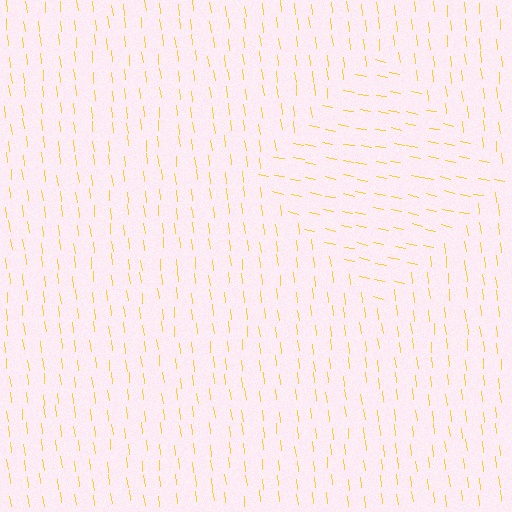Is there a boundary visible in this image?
Yes, there is a texture boundary formed by a change in line orientation.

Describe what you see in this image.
The image is filled with small yellow line segments. A diamond region in the image has lines oriented differently from the surrounding lines, creating a visible texture boundary.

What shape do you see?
I see a diamond.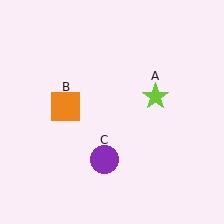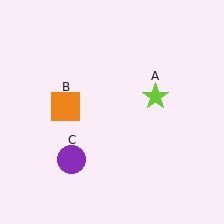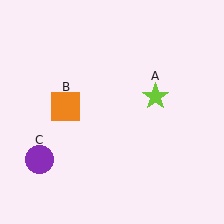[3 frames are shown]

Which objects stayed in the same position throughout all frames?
Lime star (object A) and orange square (object B) remained stationary.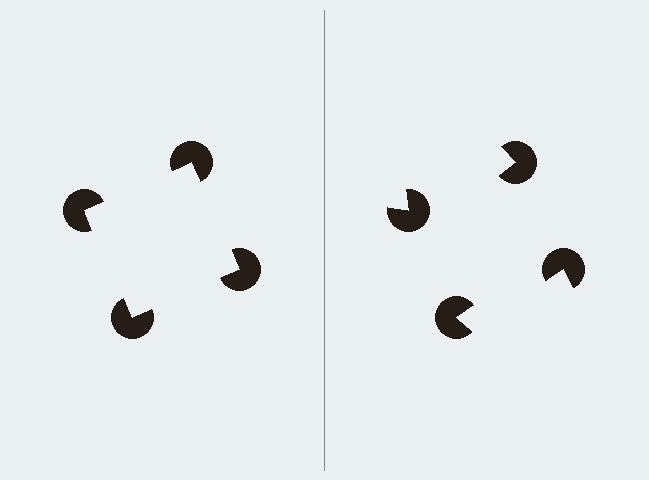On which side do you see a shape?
An illusory square appears on the left side. On the right side the wedge cuts are rotated, so no coherent shape forms.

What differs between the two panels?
The pac-man discs are positioned identically on both sides; only the wedge orientations differ. On the left they align to a square; on the right they are misaligned.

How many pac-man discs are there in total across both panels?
8 — 4 on each side.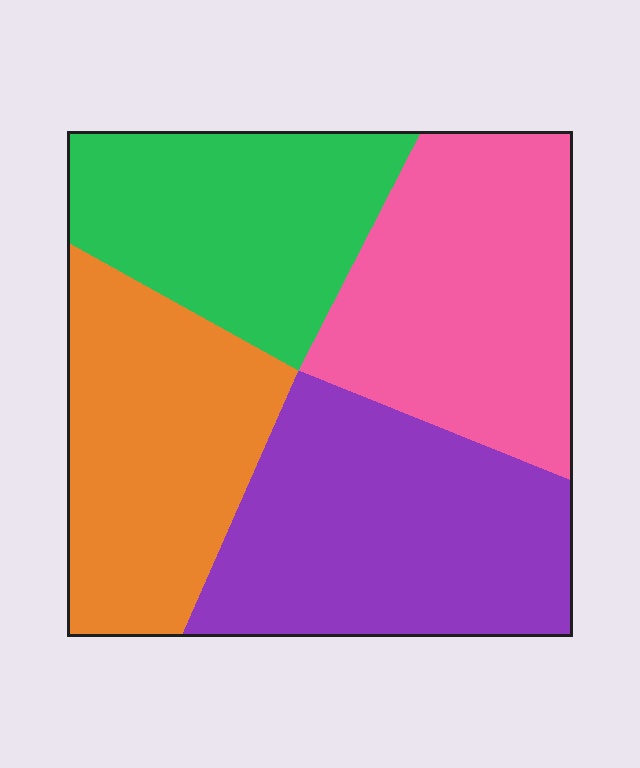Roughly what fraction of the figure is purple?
Purple covers about 30% of the figure.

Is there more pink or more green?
Pink.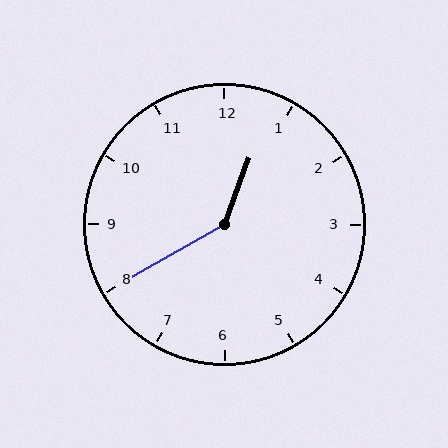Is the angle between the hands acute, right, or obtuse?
It is obtuse.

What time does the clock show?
12:40.